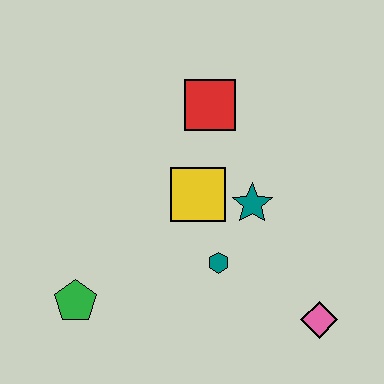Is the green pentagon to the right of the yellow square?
No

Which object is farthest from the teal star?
The green pentagon is farthest from the teal star.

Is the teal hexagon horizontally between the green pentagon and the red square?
No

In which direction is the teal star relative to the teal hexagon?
The teal star is above the teal hexagon.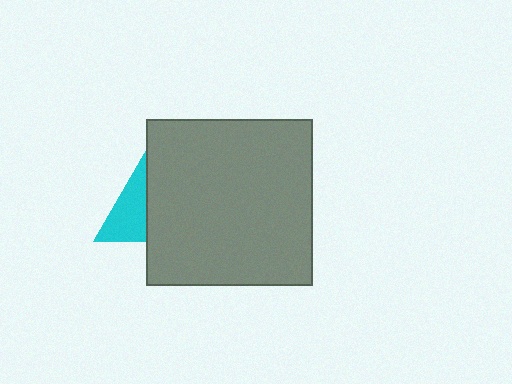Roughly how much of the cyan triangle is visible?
A small part of it is visible (roughly 31%).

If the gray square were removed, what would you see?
You would see the complete cyan triangle.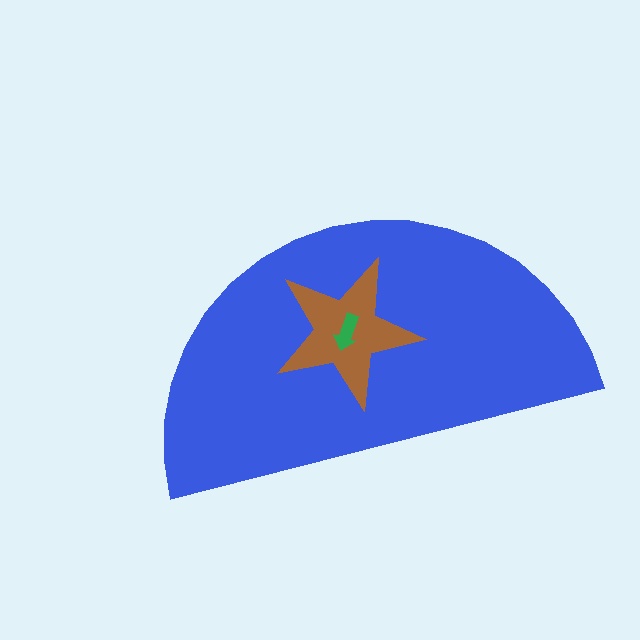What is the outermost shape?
The blue semicircle.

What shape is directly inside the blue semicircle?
The brown star.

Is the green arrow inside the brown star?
Yes.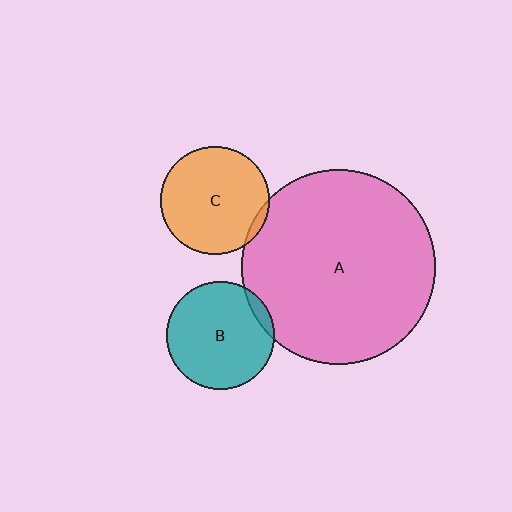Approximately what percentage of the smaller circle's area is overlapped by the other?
Approximately 5%.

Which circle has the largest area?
Circle A (pink).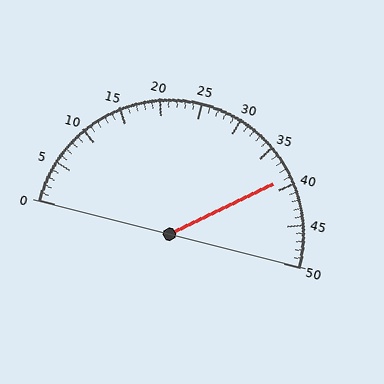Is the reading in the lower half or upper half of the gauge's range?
The reading is in the upper half of the range (0 to 50).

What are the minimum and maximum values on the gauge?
The gauge ranges from 0 to 50.